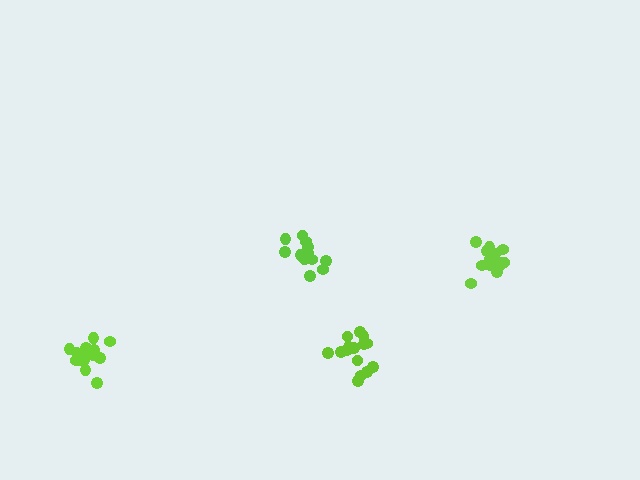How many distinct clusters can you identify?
There are 4 distinct clusters.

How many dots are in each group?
Group 1: 12 dots, Group 2: 17 dots, Group 3: 13 dots, Group 4: 15 dots (57 total).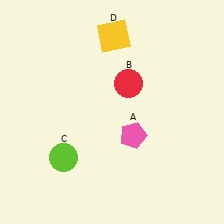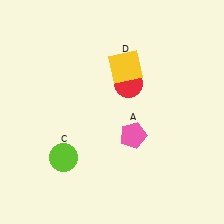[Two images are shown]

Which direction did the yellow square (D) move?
The yellow square (D) moved down.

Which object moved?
The yellow square (D) moved down.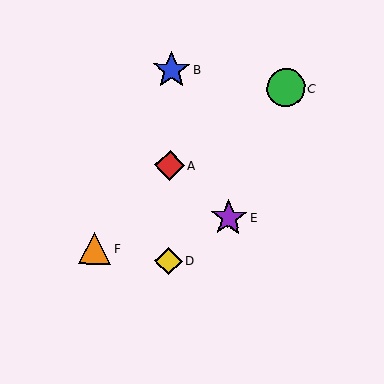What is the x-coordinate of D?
Object D is at x≈168.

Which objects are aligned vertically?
Objects A, B, D are aligned vertically.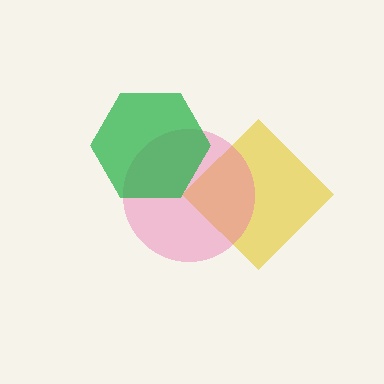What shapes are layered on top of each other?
The layered shapes are: a yellow diamond, a pink circle, a green hexagon.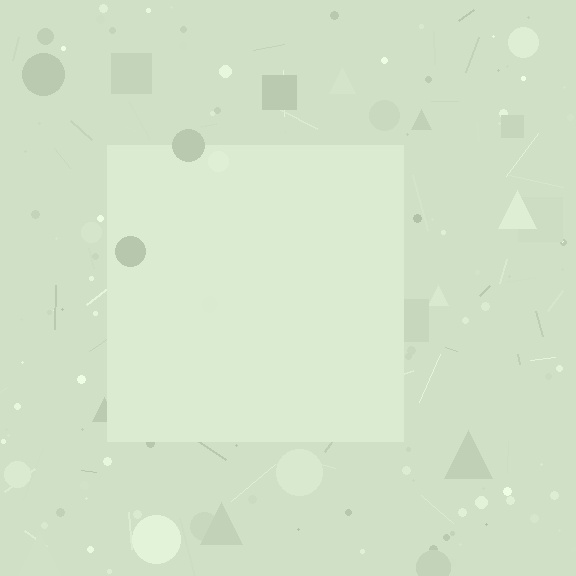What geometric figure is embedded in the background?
A square is embedded in the background.